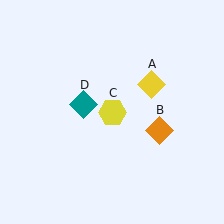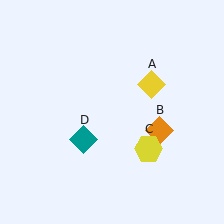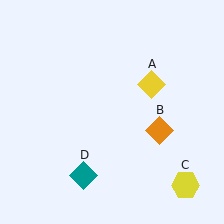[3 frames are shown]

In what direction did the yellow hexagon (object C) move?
The yellow hexagon (object C) moved down and to the right.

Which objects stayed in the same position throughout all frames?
Yellow diamond (object A) and orange diamond (object B) remained stationary.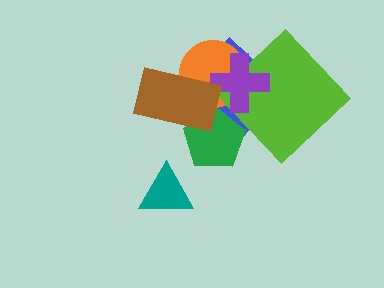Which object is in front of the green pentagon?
The brown rectangle is in front of the green pentagon.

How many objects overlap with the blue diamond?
5 objects overlap with the blue diamond.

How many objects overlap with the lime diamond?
2 objects overlap with the lime diamond.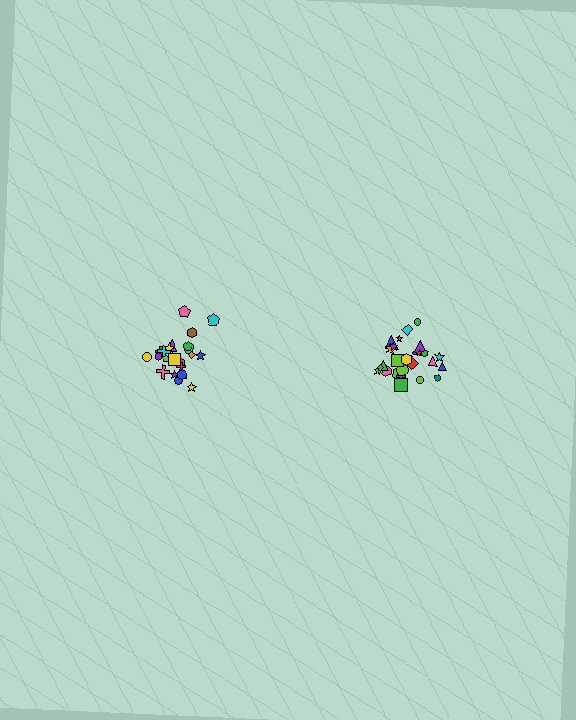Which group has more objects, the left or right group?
The right group.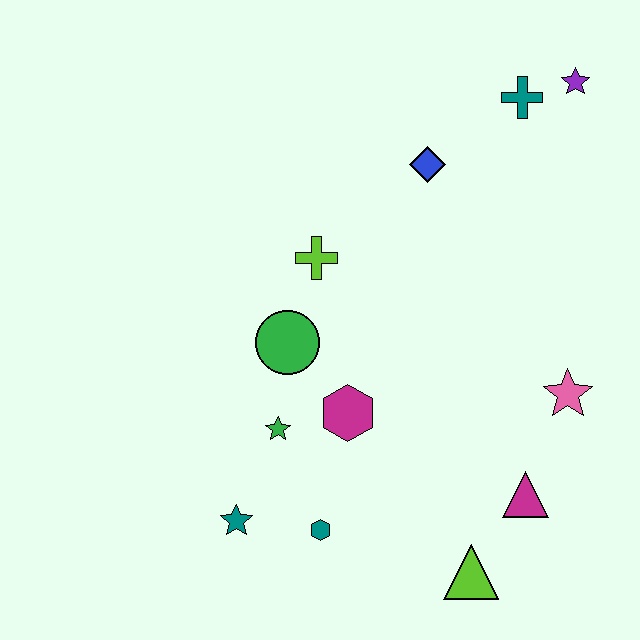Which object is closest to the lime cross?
The green circle is closest to the lime cross.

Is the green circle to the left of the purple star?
Yes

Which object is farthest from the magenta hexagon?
The purple star is farthest from the magenta hexagon.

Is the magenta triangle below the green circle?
Yes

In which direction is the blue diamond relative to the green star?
The blue diamond is above the green star.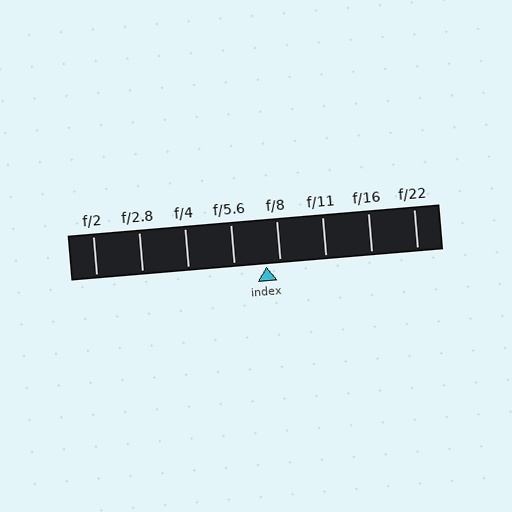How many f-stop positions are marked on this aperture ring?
There are 8 f-stop positions marked.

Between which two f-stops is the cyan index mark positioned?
The index mark is between f/5.6 and f/8.